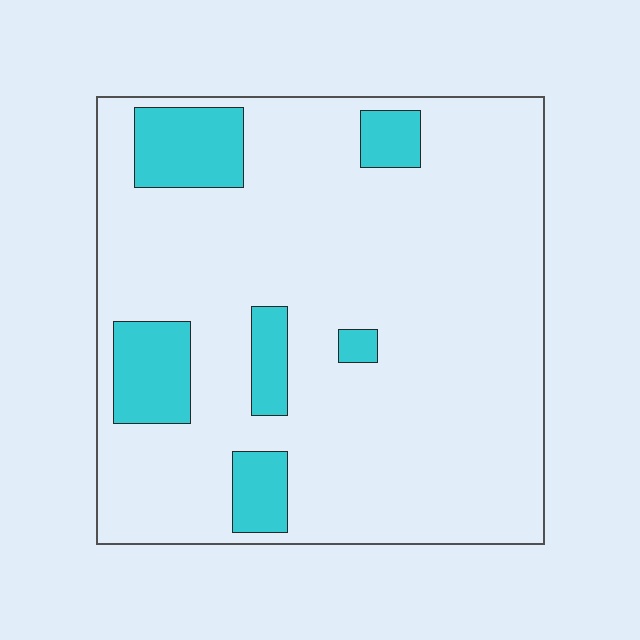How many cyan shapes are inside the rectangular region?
6.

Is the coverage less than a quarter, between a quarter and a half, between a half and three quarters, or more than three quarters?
Less than a quarter.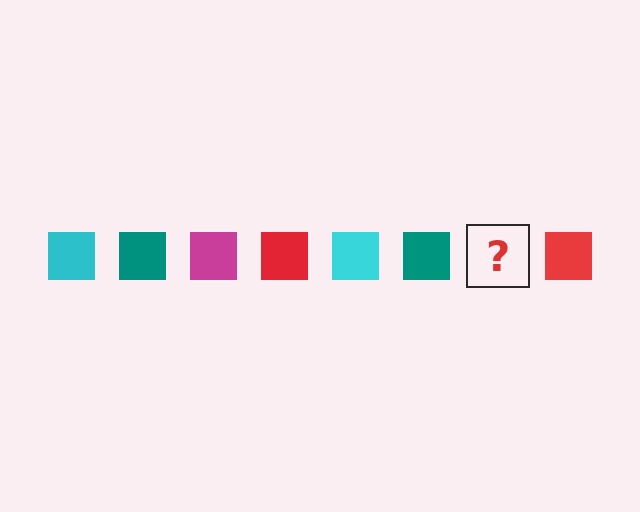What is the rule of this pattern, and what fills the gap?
The rule is that the pattern cycles through cyan, teal, magenta, red squares. The gap should be filled with a magenta square.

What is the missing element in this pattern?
The missing element is a magenta square.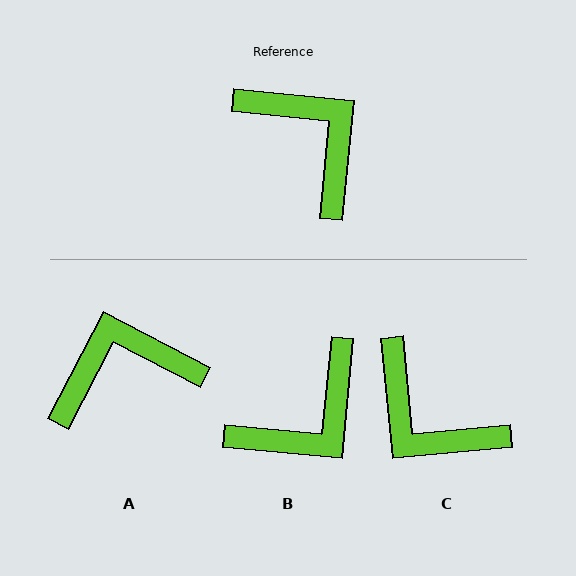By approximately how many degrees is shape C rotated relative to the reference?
Approximately 169 degrees clockwise.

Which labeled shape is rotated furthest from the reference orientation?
C, about 169 degrees away.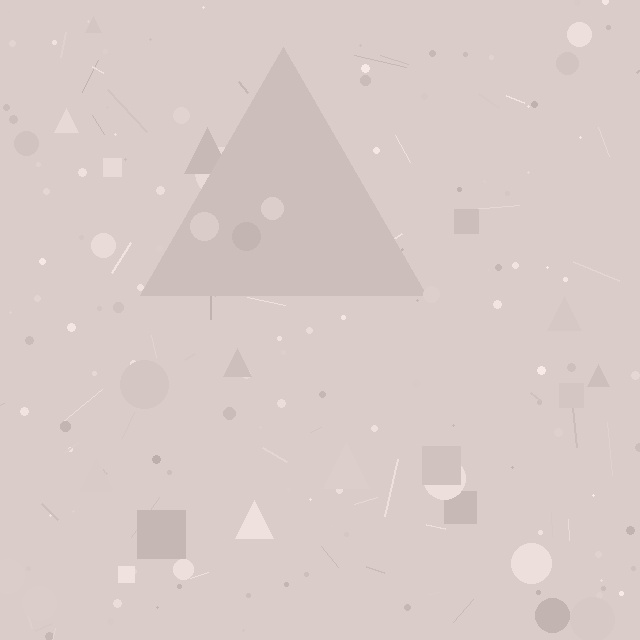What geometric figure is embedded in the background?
A triangle is embedded in the background.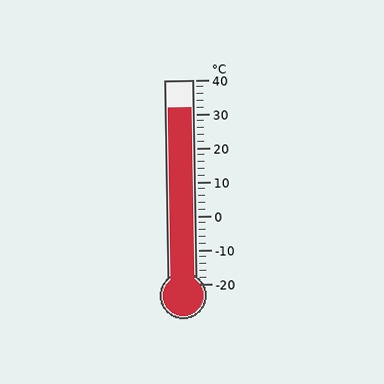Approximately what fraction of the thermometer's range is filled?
The thermometer is filled to approximately 85% of its range.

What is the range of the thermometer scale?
The thermometer scale ranges from -20°C to 40°C.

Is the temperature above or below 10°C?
The temperature is above 10°C.